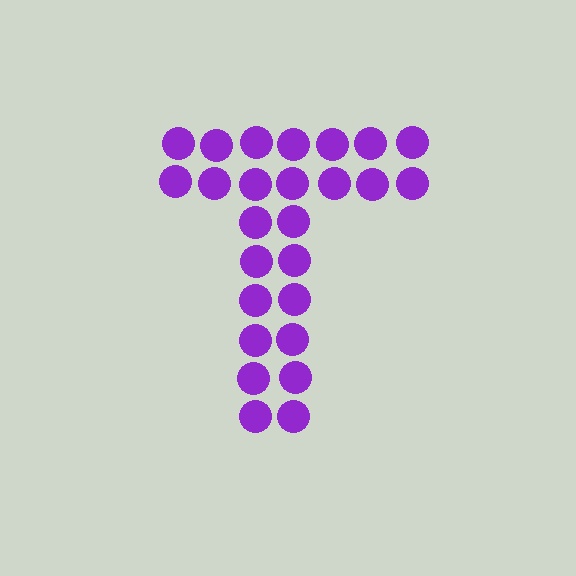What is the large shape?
The large shape is the letter T.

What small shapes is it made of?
It is made of small circles.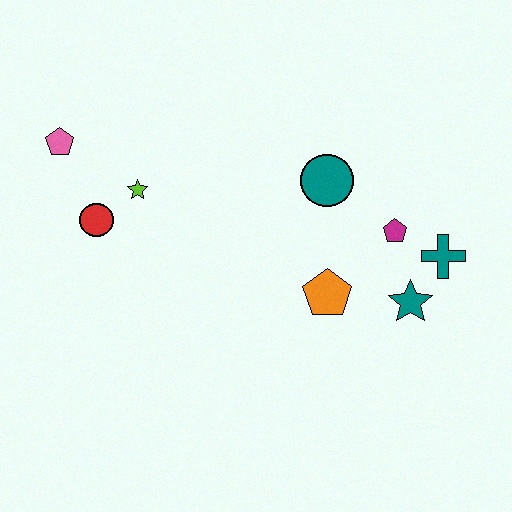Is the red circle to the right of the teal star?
No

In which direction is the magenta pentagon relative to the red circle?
The magenta pentagon is to the right of the red circle.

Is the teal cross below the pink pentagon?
Yes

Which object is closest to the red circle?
The lime star is closest to the red circle.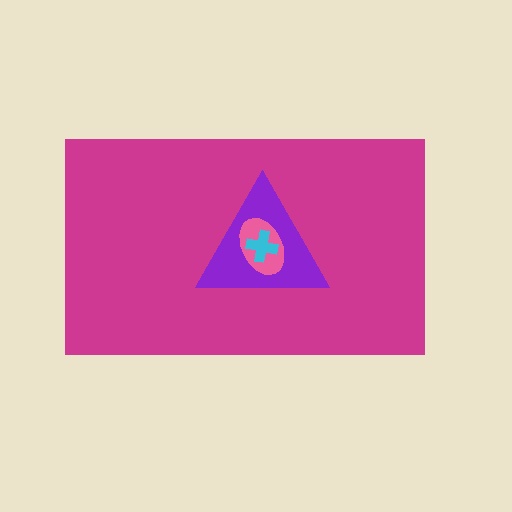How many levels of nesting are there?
4.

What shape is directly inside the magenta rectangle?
The purple triangle.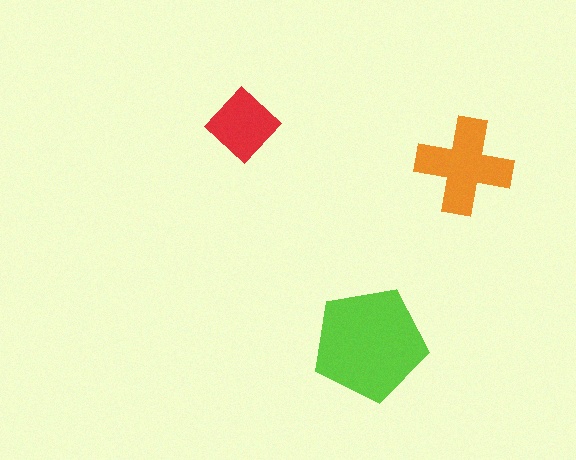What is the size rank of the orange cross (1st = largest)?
2nd.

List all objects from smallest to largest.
The red diamond, the orange cross, the lime pentagon.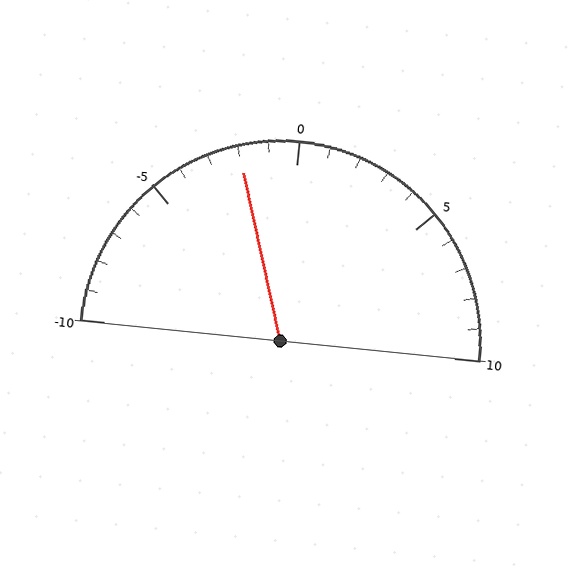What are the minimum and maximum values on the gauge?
The gauge ranges from -10 to 10.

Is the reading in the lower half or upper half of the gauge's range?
The reading is in the lower half of the range (-10 to 10).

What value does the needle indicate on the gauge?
The needle indicates approximately -2.